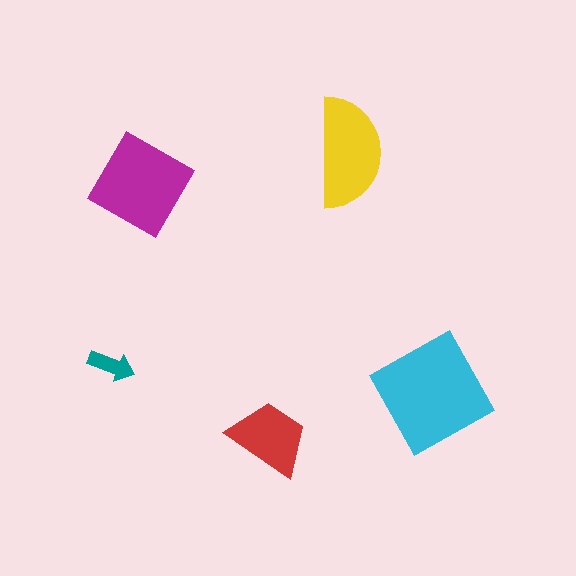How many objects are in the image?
There are 5 objects in the image.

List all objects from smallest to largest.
The teal arrow, the red trapezoid, the yellow semicircle, the magenta square, the cyan diamond.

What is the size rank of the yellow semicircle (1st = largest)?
3rd.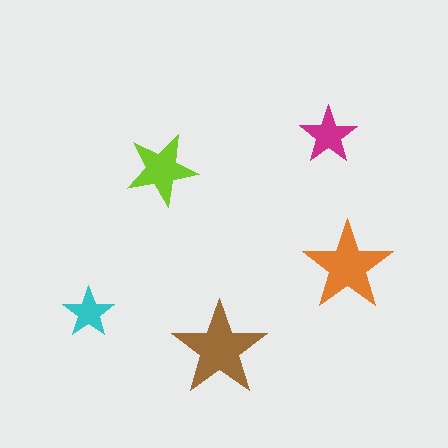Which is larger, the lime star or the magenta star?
The lime one.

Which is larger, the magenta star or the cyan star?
The magenta one.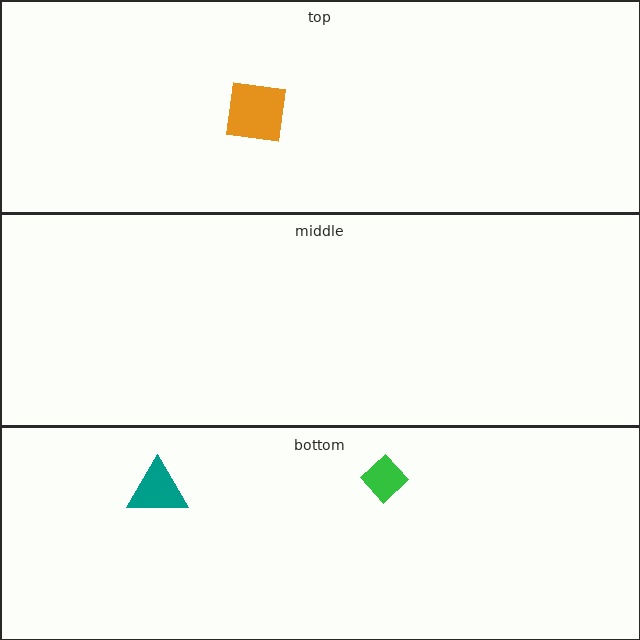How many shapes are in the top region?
1.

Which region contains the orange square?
The top region.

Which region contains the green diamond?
The bottom region.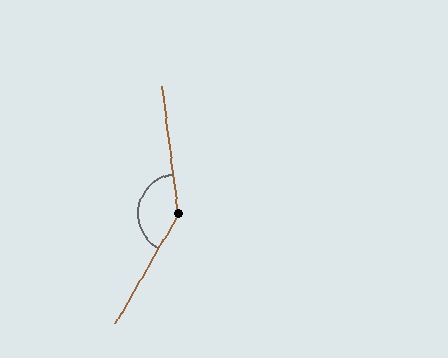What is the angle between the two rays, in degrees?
Approximately 143 degrees.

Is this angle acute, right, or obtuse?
It is obtuse.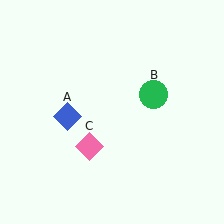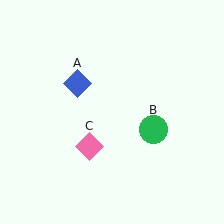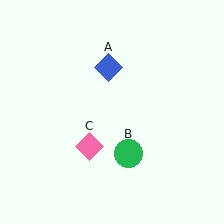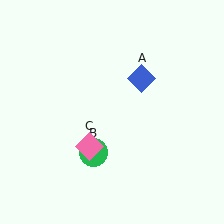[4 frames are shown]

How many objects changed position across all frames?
2 objects changed position: blue diamond (object A), green circle (object B).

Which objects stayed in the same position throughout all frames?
Pink diamond (object C) remained stationary.